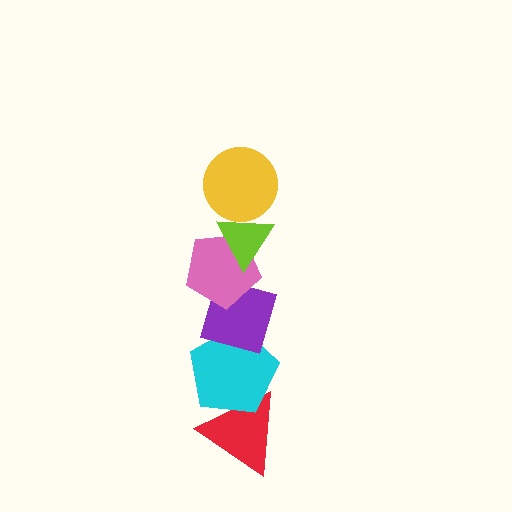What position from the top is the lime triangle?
The lime triangle is 2nd from the top.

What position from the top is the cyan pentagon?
The cyan pentagon is 5th from the top.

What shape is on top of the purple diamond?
The pink pentagon is on top of the purple diamond.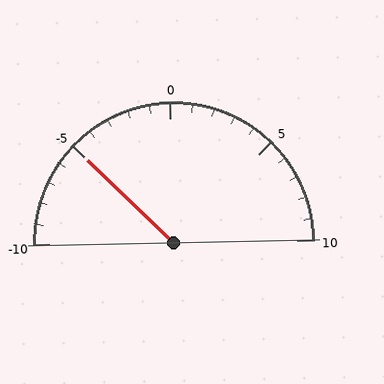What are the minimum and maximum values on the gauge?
The gauge ranges from -10 to 10.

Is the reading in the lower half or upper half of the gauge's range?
The reading is in the lower half of the range (-10 to 10).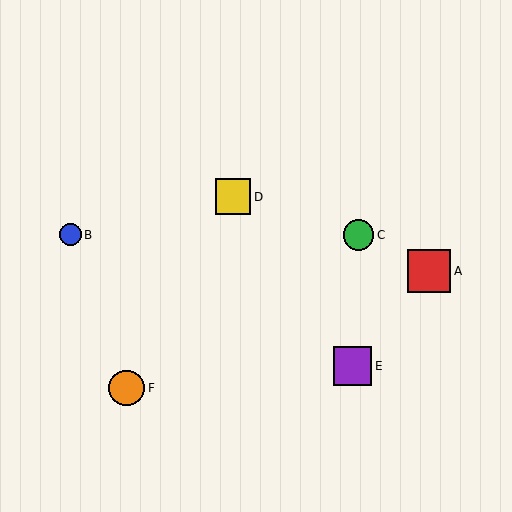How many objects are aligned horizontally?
2 objects (B, C) are aligned horizontally.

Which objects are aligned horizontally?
Objects B, C are aligned horizontally.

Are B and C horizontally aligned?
Yes, both are at y≈235.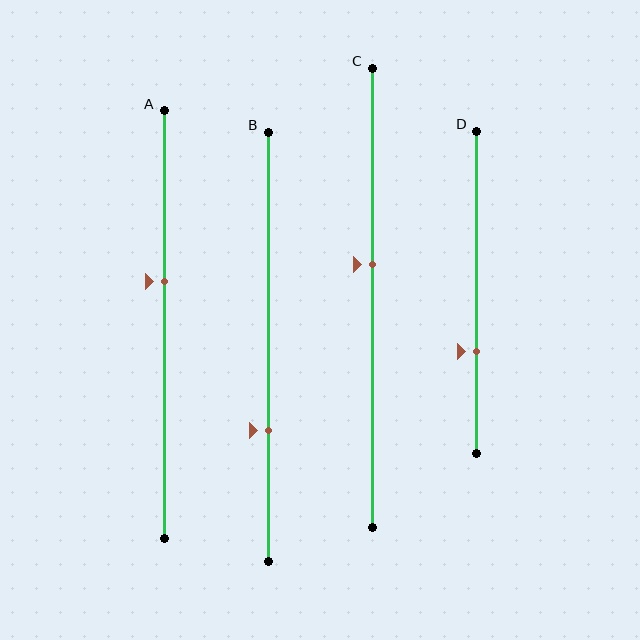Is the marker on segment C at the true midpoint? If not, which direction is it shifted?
No, the marker on segment C is shifted upward by about 7% of the segment length.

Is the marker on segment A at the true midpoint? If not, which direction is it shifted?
No, the marker on segment A is shifted upward by about 10% of the segment length.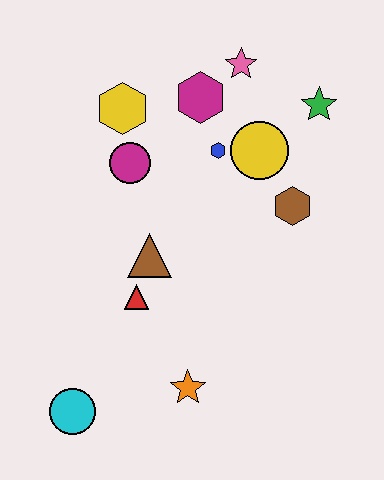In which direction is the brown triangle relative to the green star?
The brown triangle is to the left of the green star.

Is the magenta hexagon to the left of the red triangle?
No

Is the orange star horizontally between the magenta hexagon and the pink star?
No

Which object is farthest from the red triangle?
The green star is farthest from the red triangle.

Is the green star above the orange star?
Yes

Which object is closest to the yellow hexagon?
The magenta circle is closest to the yellow hexagon.